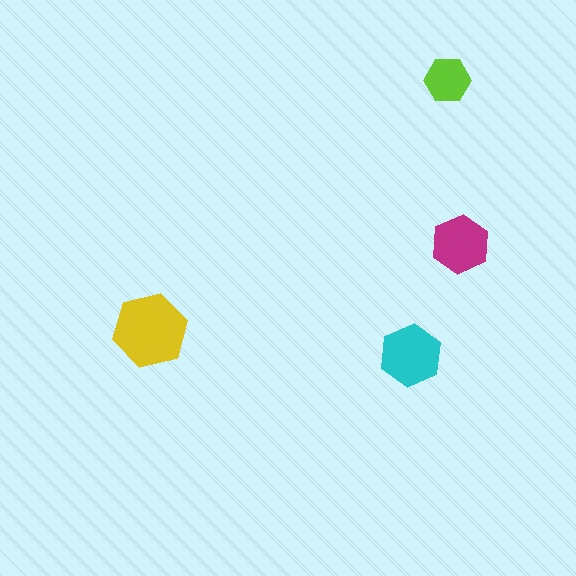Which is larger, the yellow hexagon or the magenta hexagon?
The yellow one.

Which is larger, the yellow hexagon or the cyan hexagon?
The yellow one.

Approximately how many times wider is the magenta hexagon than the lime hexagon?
About 1.5 times wider.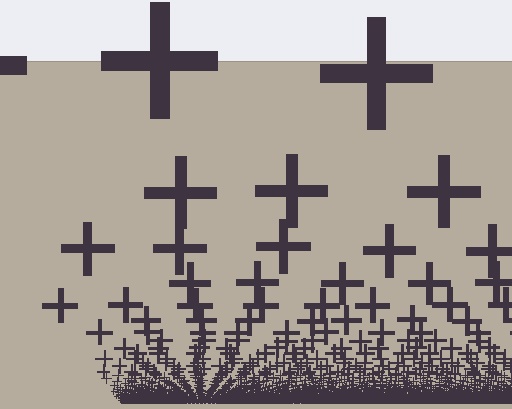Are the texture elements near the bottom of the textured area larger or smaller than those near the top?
Smaller. The gradient is inverted — elements near the bottom are smaller and denser.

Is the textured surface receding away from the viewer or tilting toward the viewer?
The surface appears to tilt toward the viewer. Texture elements get larger and sparser toward the top.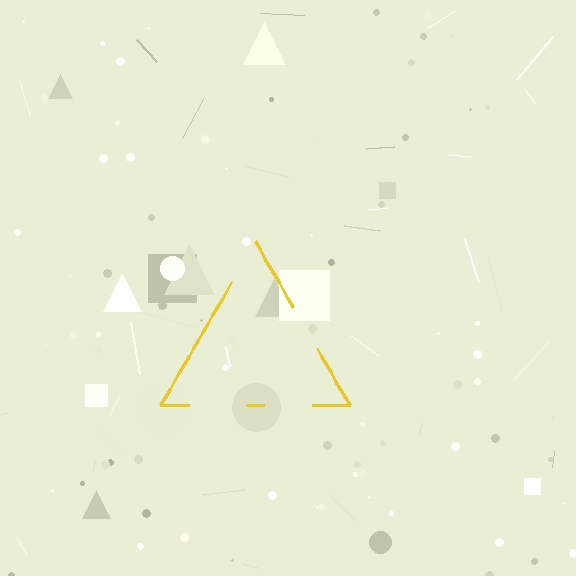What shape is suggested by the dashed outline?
The dashed outline suggests a triangle.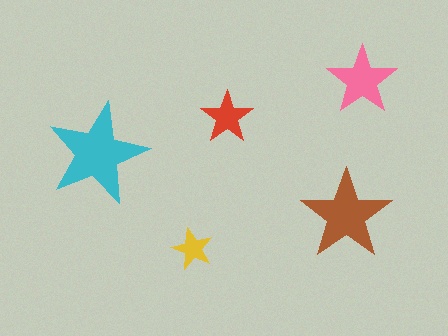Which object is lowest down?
The yellow star is bottommost.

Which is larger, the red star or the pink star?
The pink one.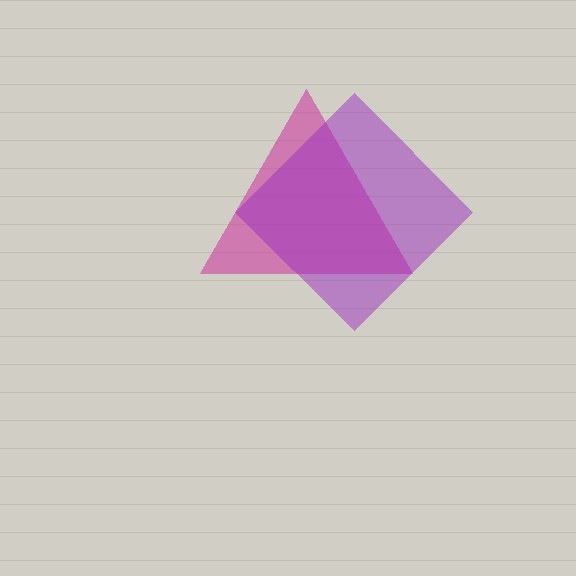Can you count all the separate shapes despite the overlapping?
Yes, there are 2 separate shapes.